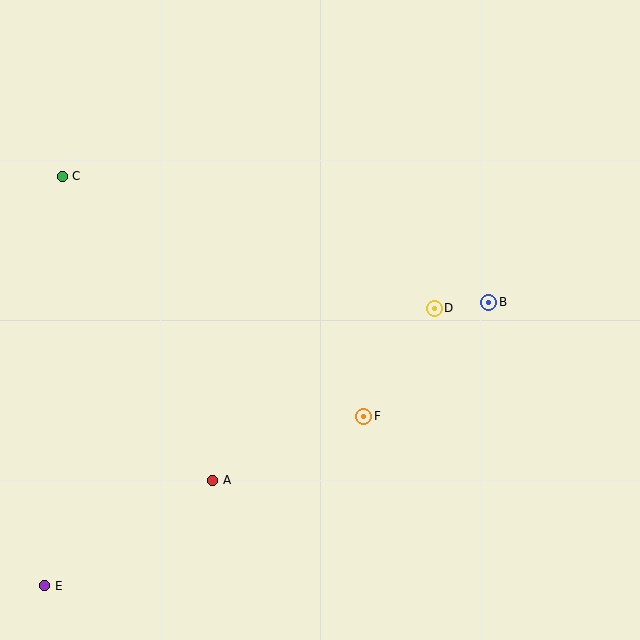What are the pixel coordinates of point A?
Point A is at (213, 480).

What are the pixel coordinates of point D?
Point D is at (434, 308).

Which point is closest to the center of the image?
Point F at (364, 416) is closest to the center.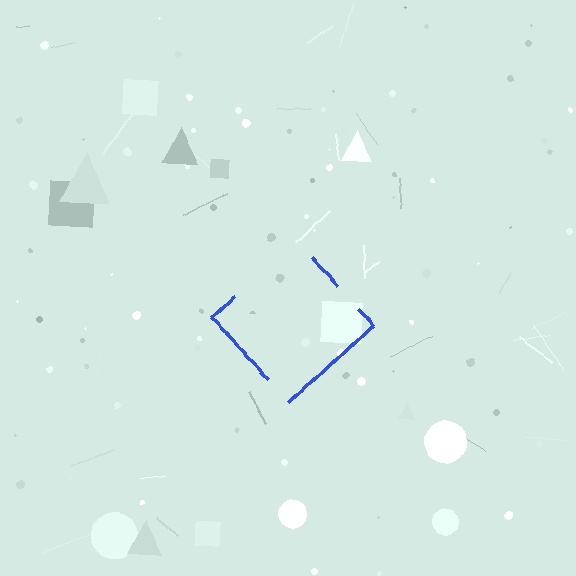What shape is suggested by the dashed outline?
The dashed outline suggests a diamond.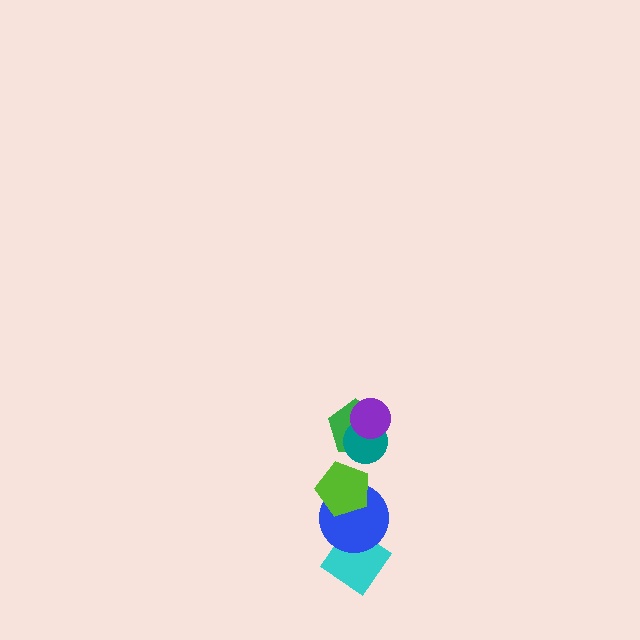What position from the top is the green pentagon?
The green pentagon is 3rd from the top.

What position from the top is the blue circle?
The blue circle is 5th from the top.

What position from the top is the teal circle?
The teal circle is 2nd from the top.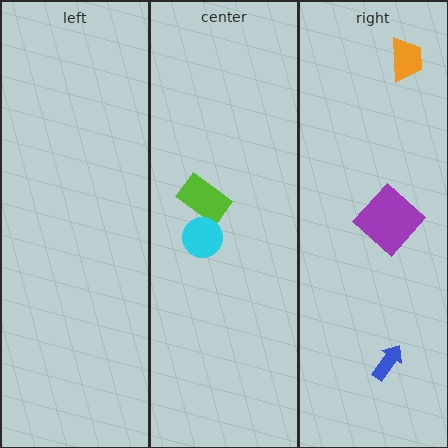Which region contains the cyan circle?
The center region.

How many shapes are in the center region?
2.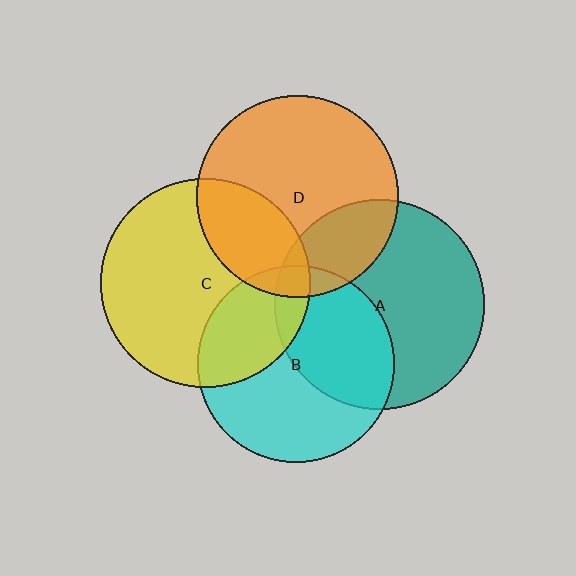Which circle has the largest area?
Circle A (teal).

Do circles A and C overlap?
Yes.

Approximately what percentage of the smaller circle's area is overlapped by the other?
Approximately 10%.